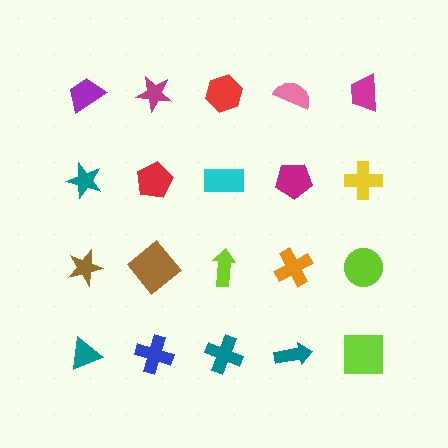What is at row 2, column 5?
A yellow cross.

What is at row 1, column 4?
A pink semicircle.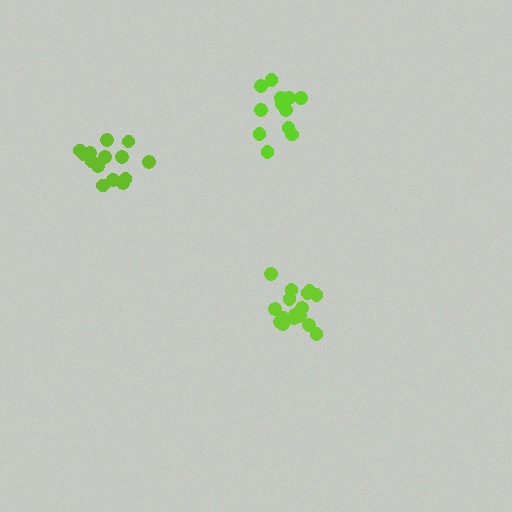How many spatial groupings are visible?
There are 3 spatial groupings.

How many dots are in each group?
Group 1: 14 dots, Group 2: 16 dots, Group 3: 12 dots (42 total).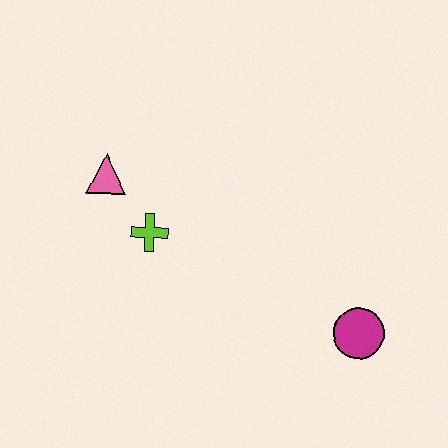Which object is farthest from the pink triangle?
The magenta circle is farthest from the pink triangle.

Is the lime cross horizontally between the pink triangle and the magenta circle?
Yes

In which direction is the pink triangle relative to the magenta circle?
The pink triangle is to the left of the magenta circle.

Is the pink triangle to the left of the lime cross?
Yes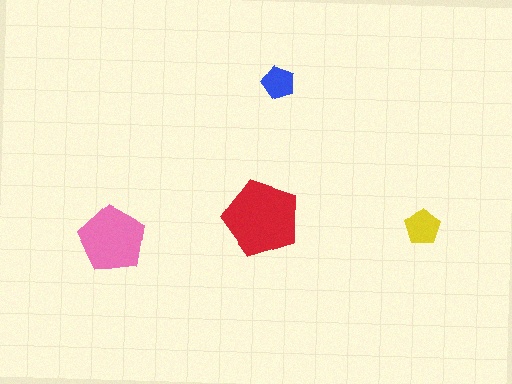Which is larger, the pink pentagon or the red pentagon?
The red one.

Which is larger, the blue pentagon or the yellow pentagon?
The yellow one.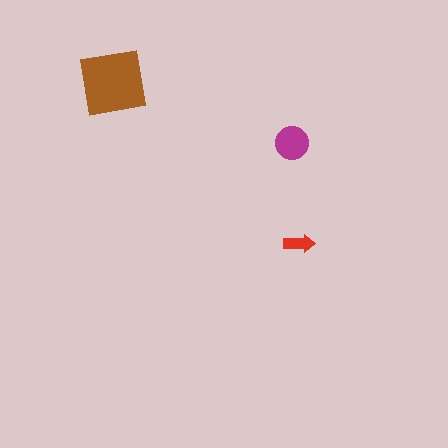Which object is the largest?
The brown square.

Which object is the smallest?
The red arrow.